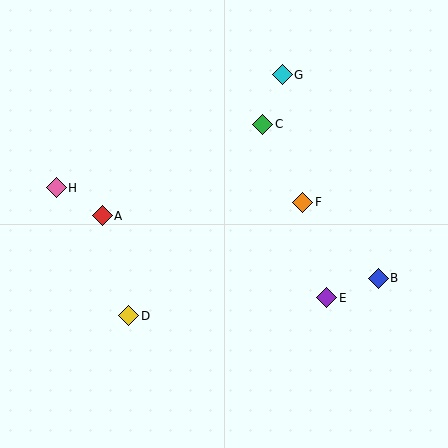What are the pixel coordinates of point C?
Point C is at (263, 124).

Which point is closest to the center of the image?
Point F at (303, 202) is closest to the center.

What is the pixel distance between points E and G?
The distance between E and G is 228 pixels.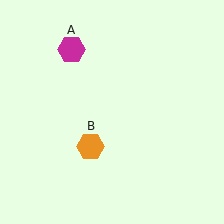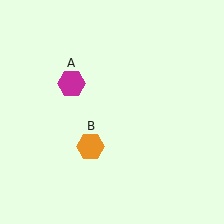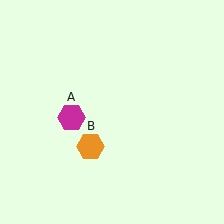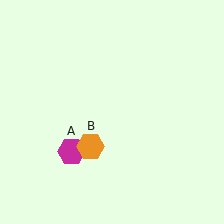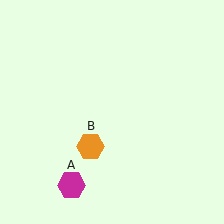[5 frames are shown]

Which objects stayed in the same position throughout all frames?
Orange hexagon (object B) remained stationary.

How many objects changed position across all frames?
1 object changed position: magenta hexagon (object A).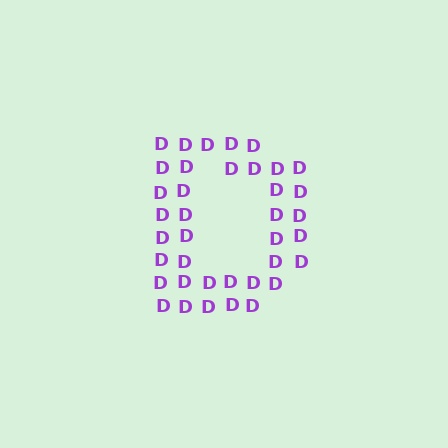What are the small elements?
The small elements are letter D's.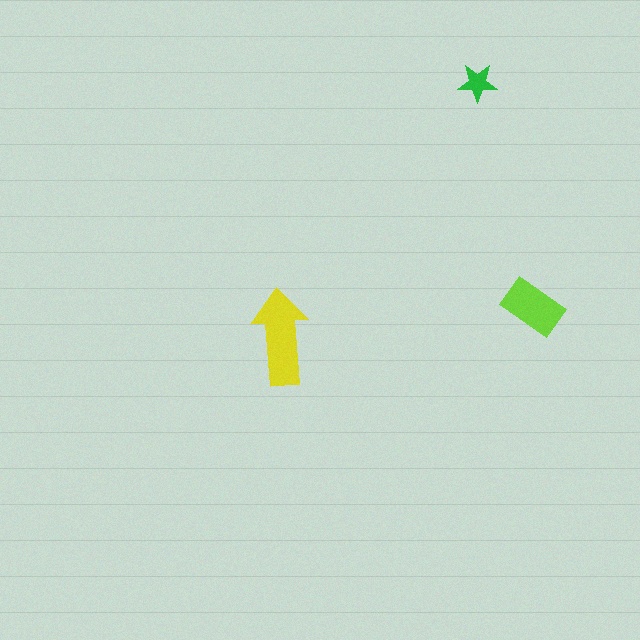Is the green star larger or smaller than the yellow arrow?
Smaller.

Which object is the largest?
The yellow arrow.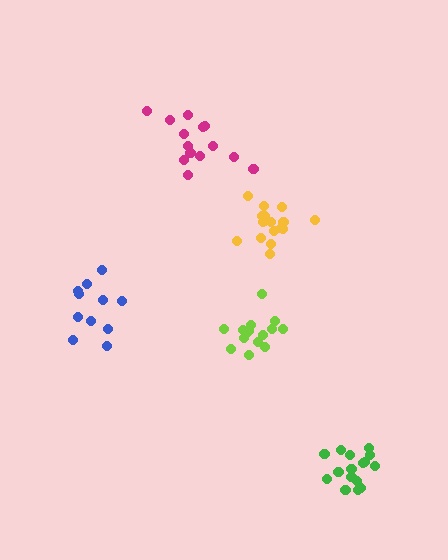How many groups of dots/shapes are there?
There are 5 groups.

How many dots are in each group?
Group 1: 11 dots, Group 2: 14 dots, Group 3: 16 dots, Group 4: 15 dots, Group 5: 17 dots (73 total).